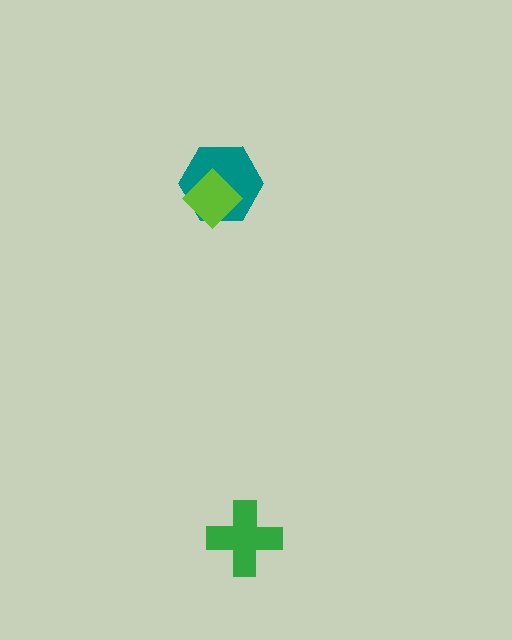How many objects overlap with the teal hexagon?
1 object overlaps with the teal hexagon.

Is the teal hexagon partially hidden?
Yes, it is partially covered by another shape.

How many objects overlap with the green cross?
0 objects overlap with the green cross.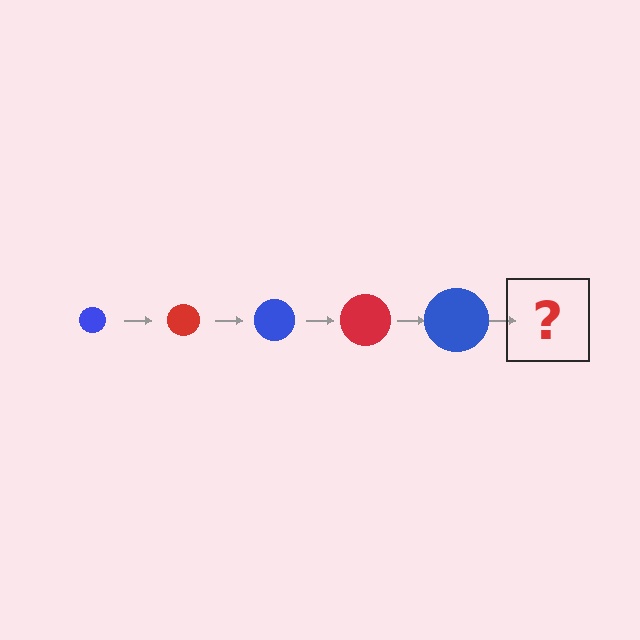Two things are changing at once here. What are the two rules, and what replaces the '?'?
The two rules are that the circle grows larger each step and the color cycles through blue and red. The '?' should be a red circle, larger than the previous one.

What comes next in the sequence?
The next element should be a red circle, larger than the previous one.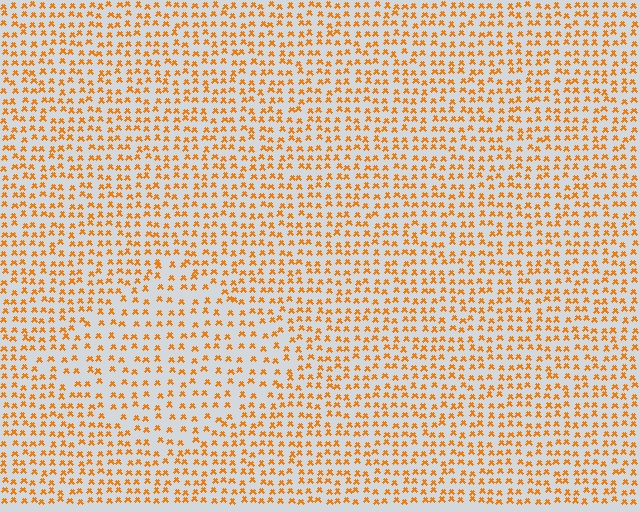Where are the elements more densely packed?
The elements are more densely packed outside the diamond boundary.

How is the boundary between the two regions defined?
The boundary is defined by a change in element density (approximately 1.5x ratio). All elements are the same color, size, and shape.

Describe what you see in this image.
The image contains small orange elements arranged at two different densities. A diamond-shaped region is visible where the elements are less densely packed than the surrounding area.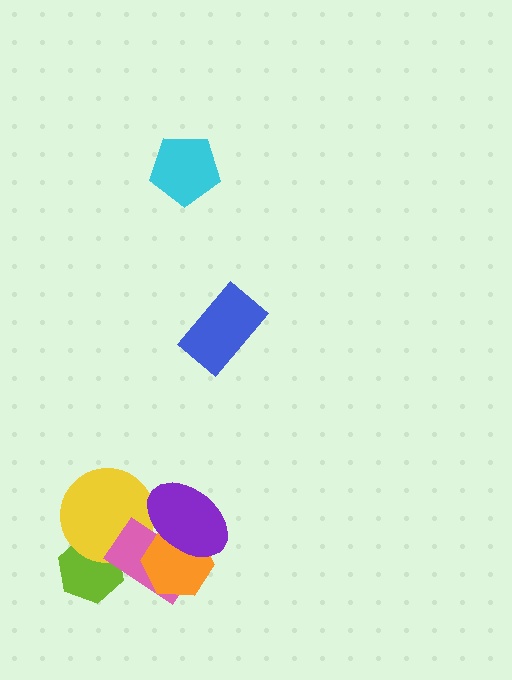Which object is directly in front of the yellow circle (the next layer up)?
The pink rectangle is directly in front of the yellow circle.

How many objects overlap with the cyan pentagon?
0 objects overlap with the cyan pentagon.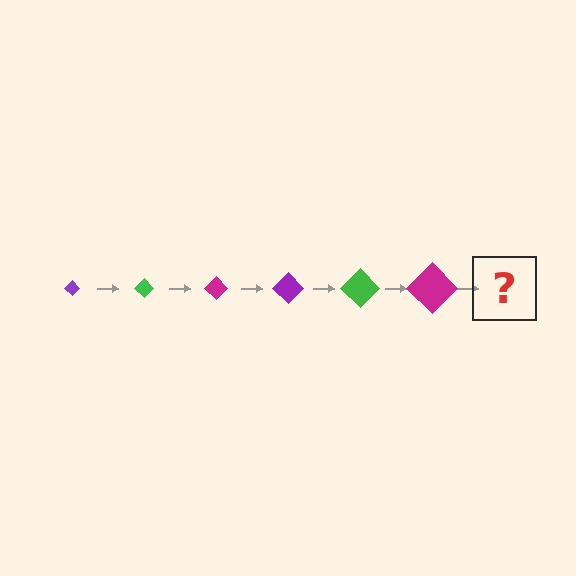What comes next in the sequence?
The next element should be a purple diamond, larger than the previous one.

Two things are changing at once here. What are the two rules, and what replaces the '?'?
The two rules are that the diamond grows larger each step and the color cycles through purple, green, and magenta. The '?' should be a purple diamond, larger than the previous one.